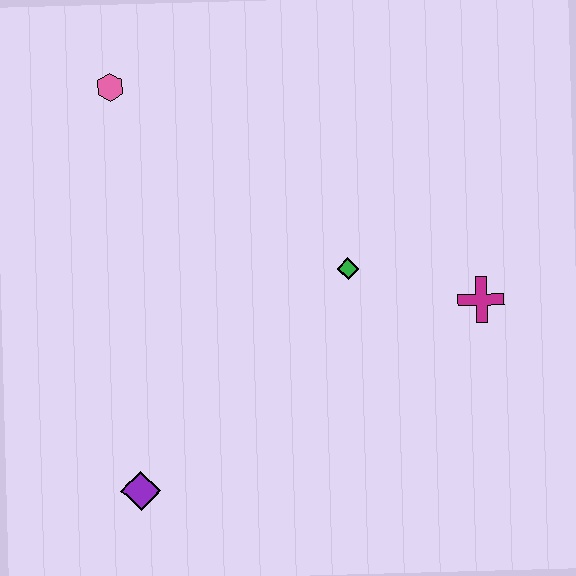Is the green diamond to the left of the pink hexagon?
No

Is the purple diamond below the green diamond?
Yes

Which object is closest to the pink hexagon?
The green diamond is closest to the pink hexagon.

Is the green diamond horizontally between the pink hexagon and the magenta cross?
Yes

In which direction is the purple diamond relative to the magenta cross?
The purple diamond is to the left of the magenta cross.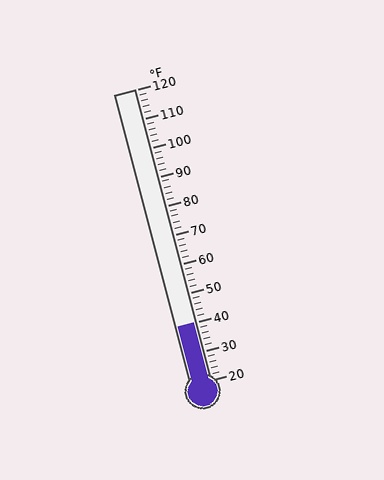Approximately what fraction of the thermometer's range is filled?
The thermometer is filled to approximately 20% of its range.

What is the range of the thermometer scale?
The thermometer scale ranges from 20°F to 120°F.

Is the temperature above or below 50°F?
The temperature is below 50°F.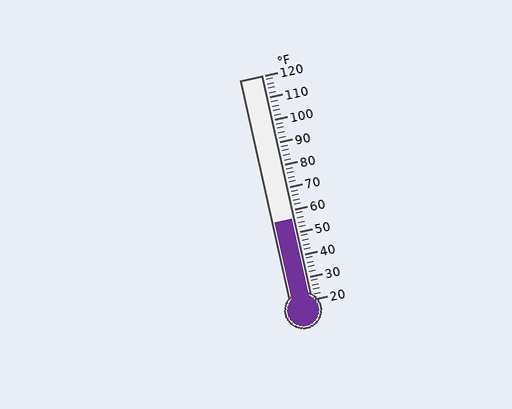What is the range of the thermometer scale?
The thermometer scale ranges from 20°F to 120°F.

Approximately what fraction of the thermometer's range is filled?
The thermometer is filled to approximately 35% of its range.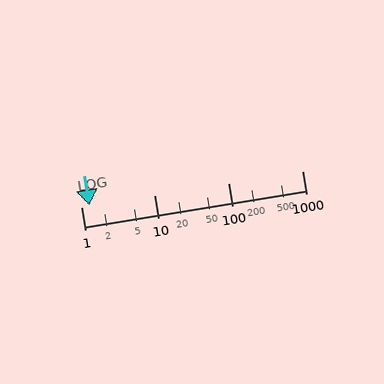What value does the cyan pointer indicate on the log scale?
The pointer indicates approximately 1.3.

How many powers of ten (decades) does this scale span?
The scale spans 3 decades, from 1 to 1000.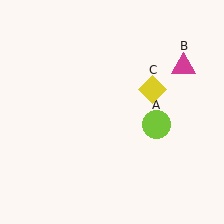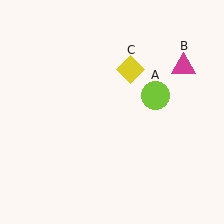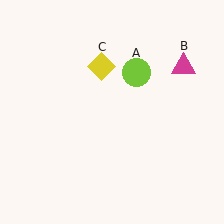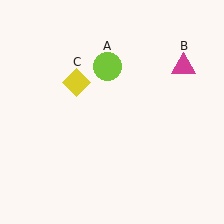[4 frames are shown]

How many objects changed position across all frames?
2 objects changed position: lime circle (object A), yellow diamond (object C).